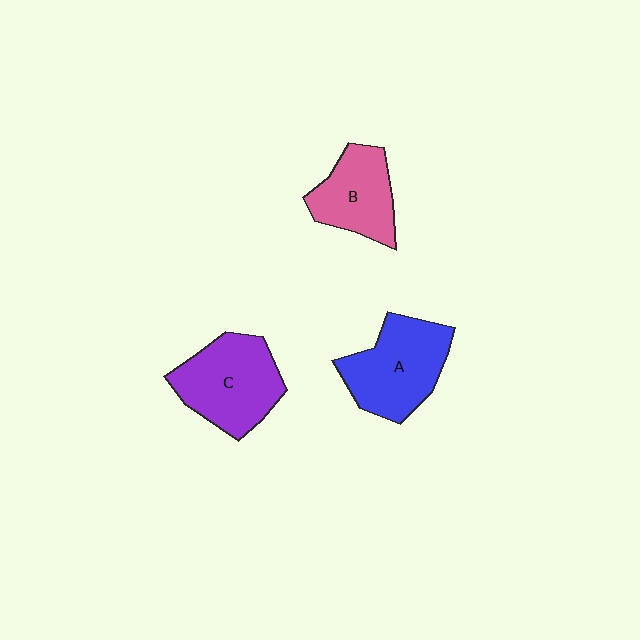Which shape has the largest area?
Shape C (purple).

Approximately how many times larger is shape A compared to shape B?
Approximately 1.3 times.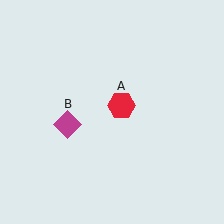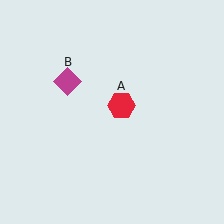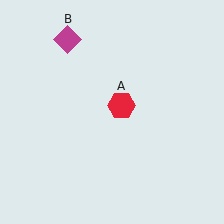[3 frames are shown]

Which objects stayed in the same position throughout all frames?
Red hexagon (object A) remained stationary.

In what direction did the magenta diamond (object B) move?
The magenta diamond (object B) moved up.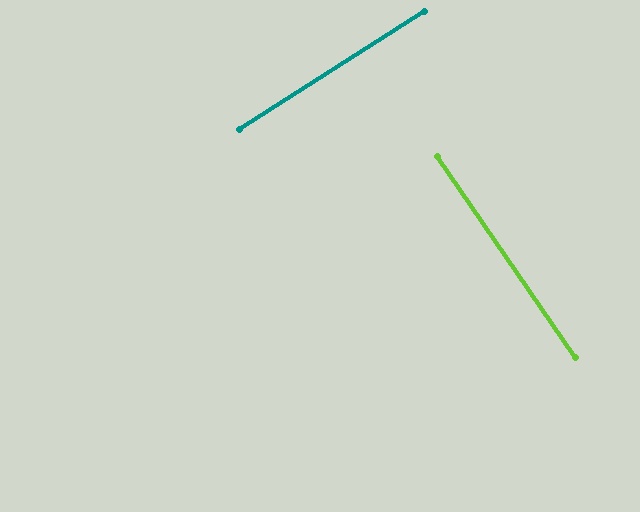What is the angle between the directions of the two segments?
Approximately 88 degrees.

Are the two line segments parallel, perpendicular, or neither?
Perpendicular — they meet at approximately 88°.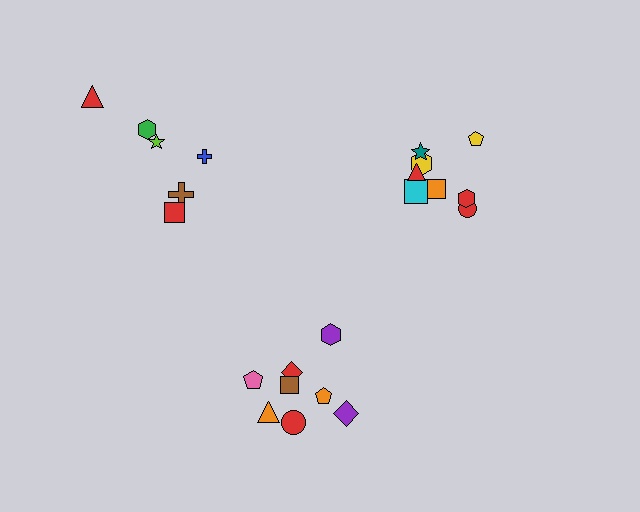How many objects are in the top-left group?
There are 6 objects.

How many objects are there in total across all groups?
There are 22 objects.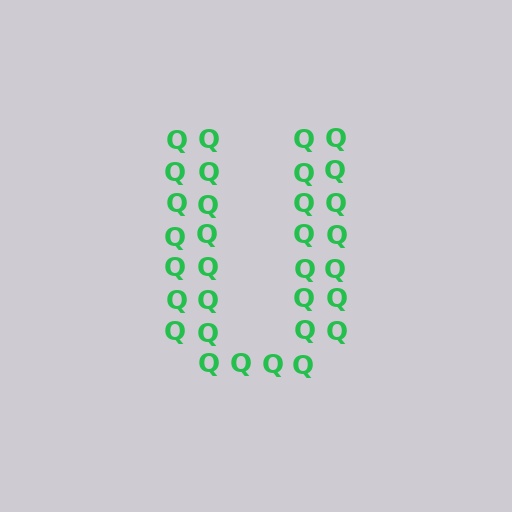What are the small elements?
The small elements are letter Q's.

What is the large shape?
The large shape is the letter U.